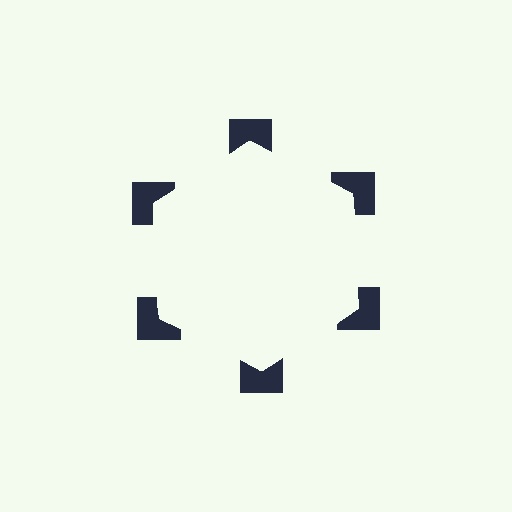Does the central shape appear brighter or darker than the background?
It typically appears slightly brighter than the background, even though no actual brightness change is drawn.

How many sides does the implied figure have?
6 sides.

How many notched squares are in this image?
There are 6 — one at each vertex of the illusory hexagon.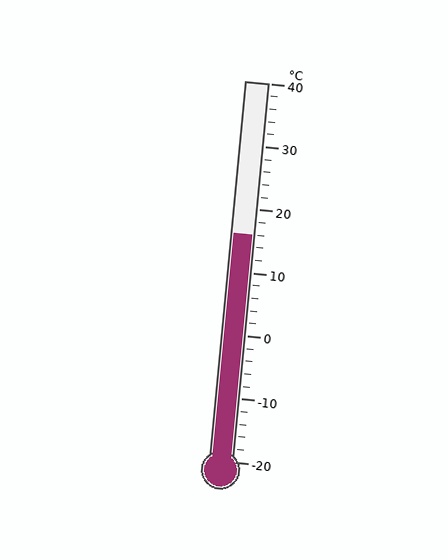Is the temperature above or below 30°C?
The temperature is below 30°C.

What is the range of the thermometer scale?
The thermometer scale ranges from -20°C to 40°C.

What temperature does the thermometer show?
The thermometer shows approximately 16°C.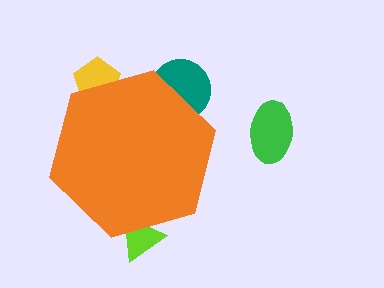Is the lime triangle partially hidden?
Yes, the lime triangle is partially hidden behind the orange hexagon.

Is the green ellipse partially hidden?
No, the green ellipse is fully visible.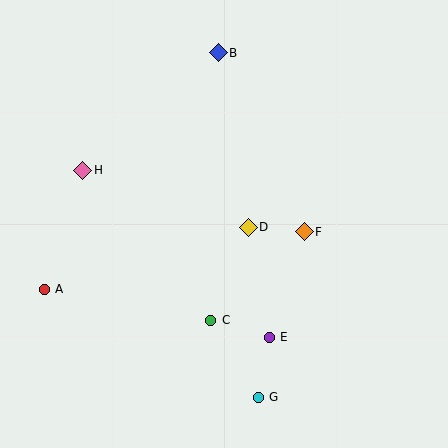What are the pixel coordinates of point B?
Point B is at (218, 53).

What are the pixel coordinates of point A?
Point A is at (44, 289).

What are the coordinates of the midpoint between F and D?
The midpoint between F and D is at (276, 229).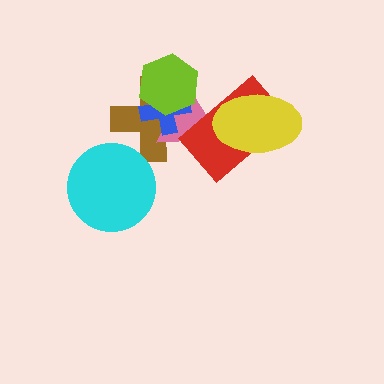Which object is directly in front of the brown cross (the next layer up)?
The pink triangle is directly in front of the brown cross.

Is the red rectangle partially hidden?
Yes, it is partially covered by another shape.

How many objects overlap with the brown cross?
4 objects overlap with the brown cross.